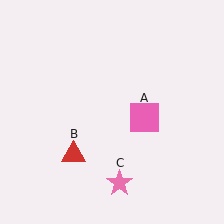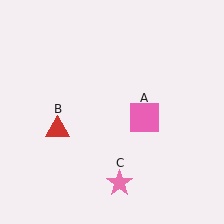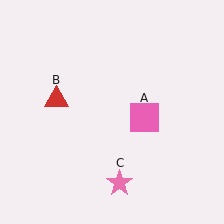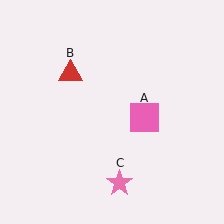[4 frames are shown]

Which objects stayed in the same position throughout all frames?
Pink square (object A) and pink star (object C) remained stationary.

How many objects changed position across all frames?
1 object changed position: red triangle (object B).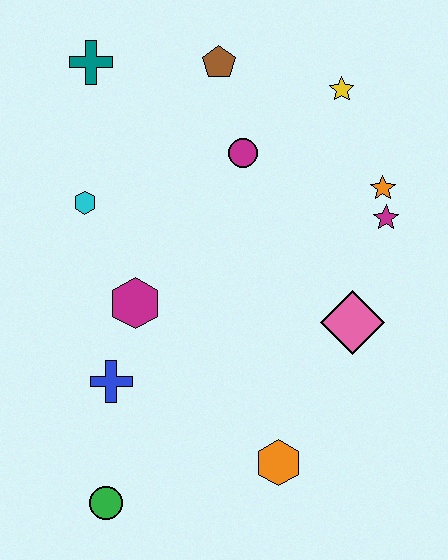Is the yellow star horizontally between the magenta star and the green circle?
Yes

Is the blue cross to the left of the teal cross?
No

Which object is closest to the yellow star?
The orange star is closest to the yellow star.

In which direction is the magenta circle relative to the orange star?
The magenta circle is to the left of the orange star.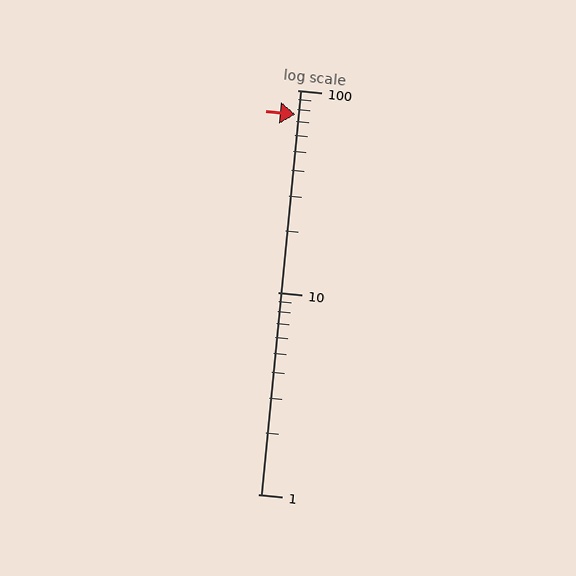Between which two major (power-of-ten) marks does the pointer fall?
The pointer is between 10 and 100.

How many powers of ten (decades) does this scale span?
The scale spans 2 decades, from 1 to 100.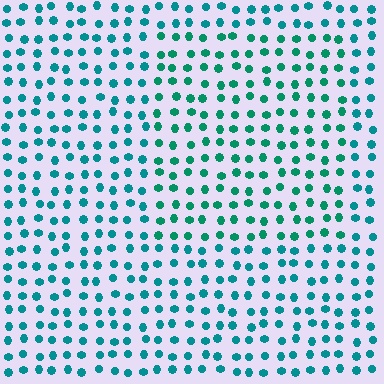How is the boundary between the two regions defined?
The boundary is defined purely by a slight shift in hue (about 21 degrees). Spacing, size, and orientation are identical on both sides.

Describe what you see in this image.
The image is filled with small teal elements in a uniform arrangement. A rectangle-shaped region is visible where the elements are tinted to a slightly different hue, forming a subtle color boundary.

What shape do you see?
I see a rectangle.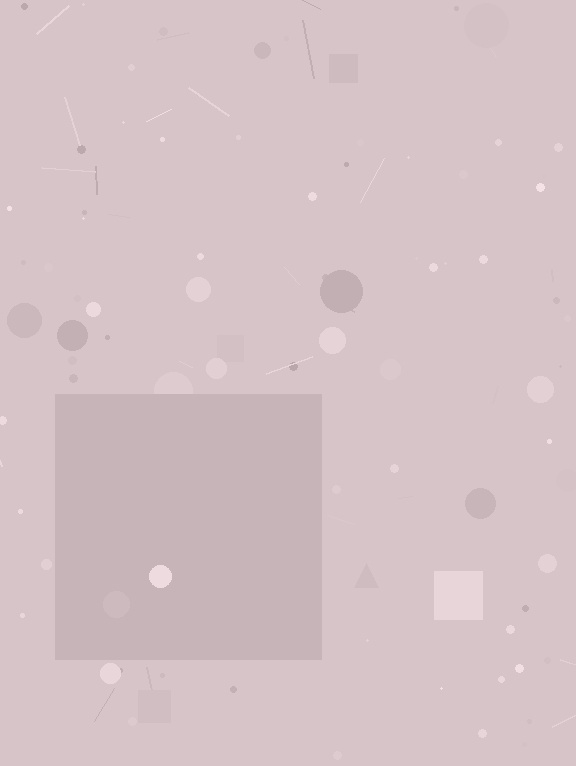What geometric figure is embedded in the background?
A square is embedded in the background.